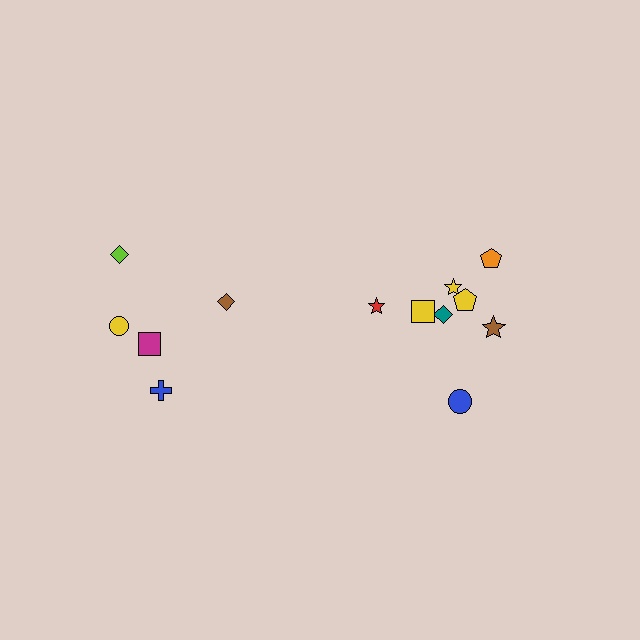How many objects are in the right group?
There are 8 objects.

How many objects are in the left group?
There are 5 objects.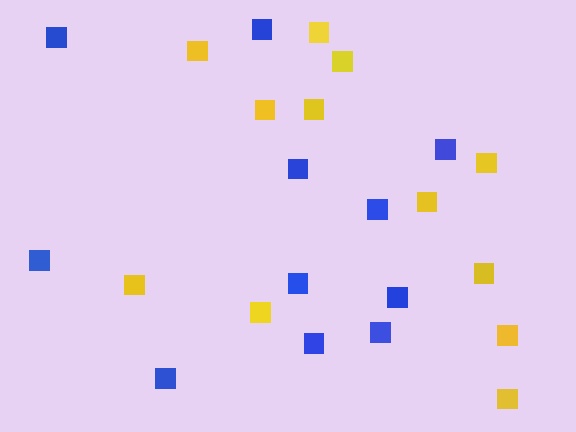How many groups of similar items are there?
There are 2 groups: one group of yellow squares (12) and one group of blue squares (11).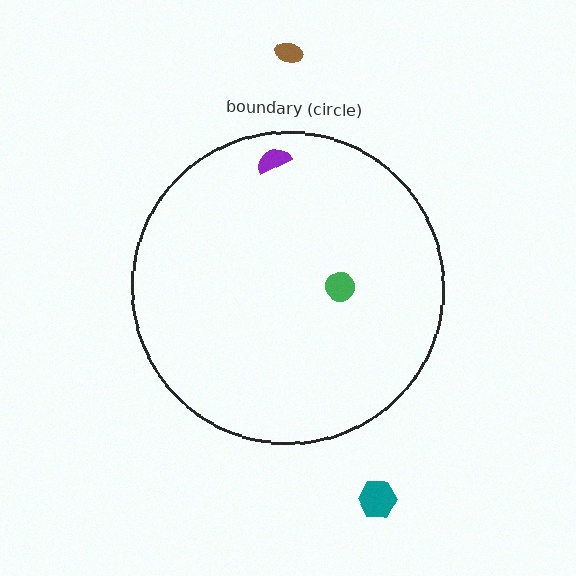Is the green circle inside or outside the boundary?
Inside.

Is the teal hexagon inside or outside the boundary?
Outside.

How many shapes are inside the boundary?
2 inside, 2 outside.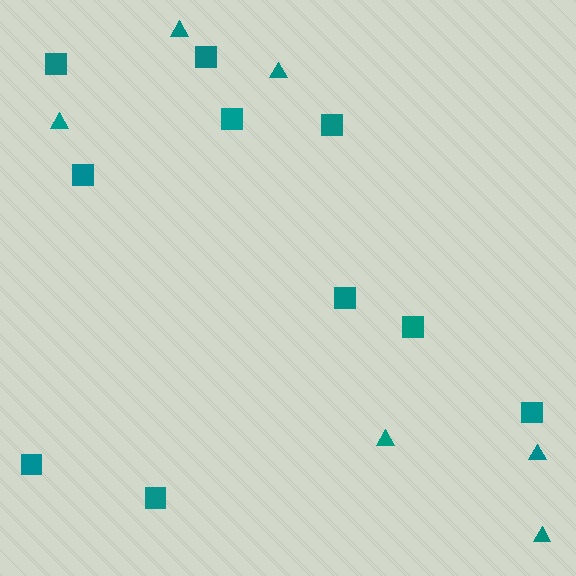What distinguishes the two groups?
There are 2 groups: one group of squares (10) and one group of triangles (6).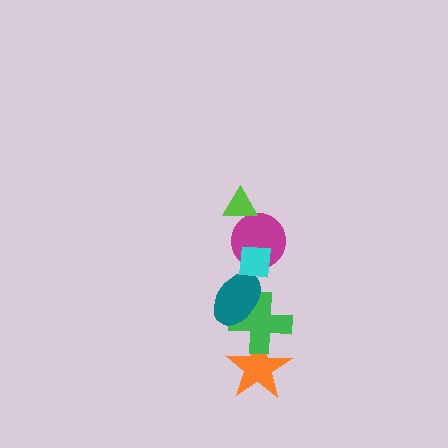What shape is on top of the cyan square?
The lime triangle is on top of the cyan square.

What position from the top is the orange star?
The orange star is 6th from the top.